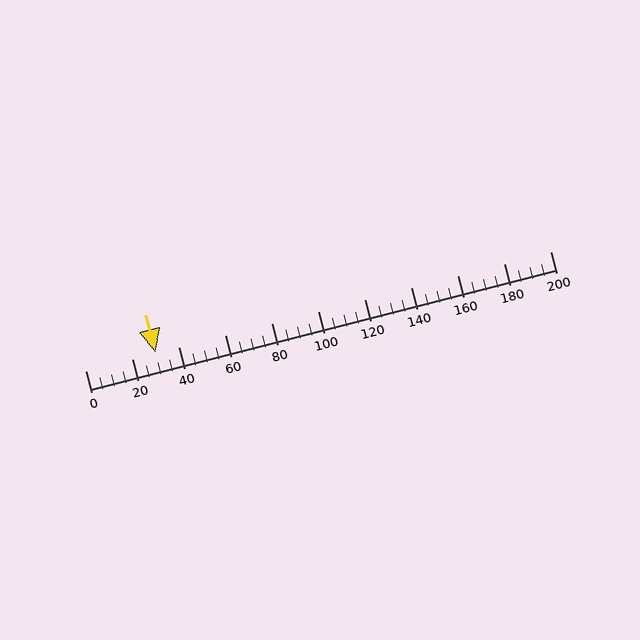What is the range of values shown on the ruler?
The ruler shows values from 0 to 200.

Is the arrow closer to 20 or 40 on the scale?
The arrow is closer to 40.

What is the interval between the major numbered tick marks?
The major tick marks are spaced 20 units apart.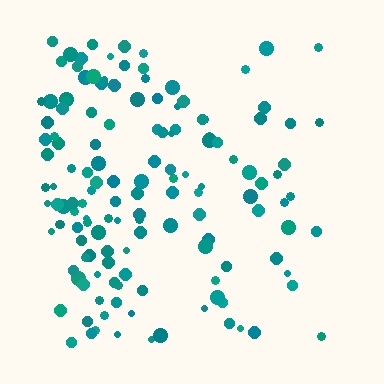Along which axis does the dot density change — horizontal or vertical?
Horizontal.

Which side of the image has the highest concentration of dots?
The left.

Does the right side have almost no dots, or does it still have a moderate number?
Still a moderate number, just noticeably fewer than the left.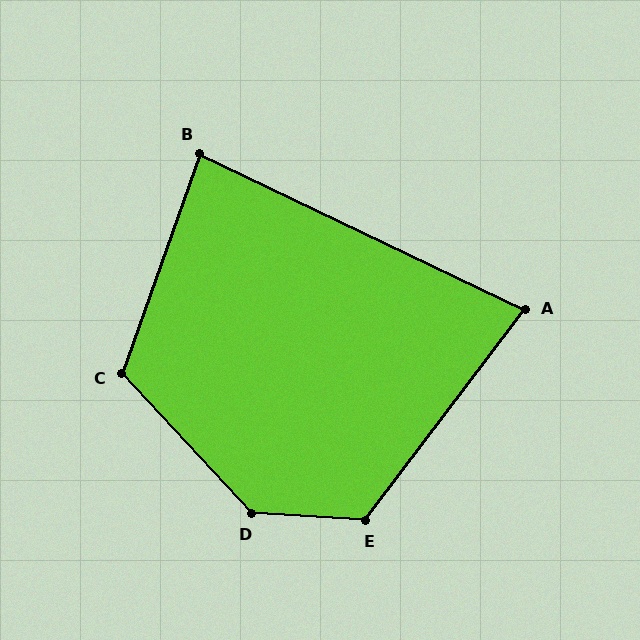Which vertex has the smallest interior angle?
A, at approximately 78 degrees.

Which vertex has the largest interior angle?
D, at approximately 136 degrees.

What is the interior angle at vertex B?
Approximately 84 degrees (acute).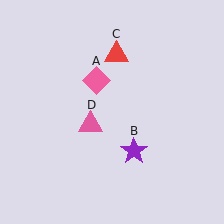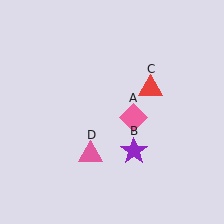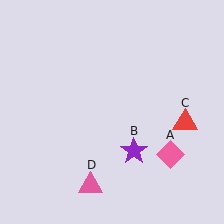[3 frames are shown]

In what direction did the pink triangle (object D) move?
The pink triangle (object D) moved down.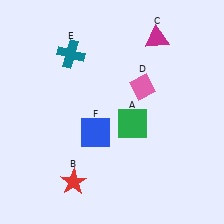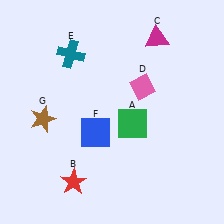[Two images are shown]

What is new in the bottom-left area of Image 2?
A brown star (G) was added in the bottom-left area of Image 2.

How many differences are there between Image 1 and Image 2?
There is 1 difference between the two images.